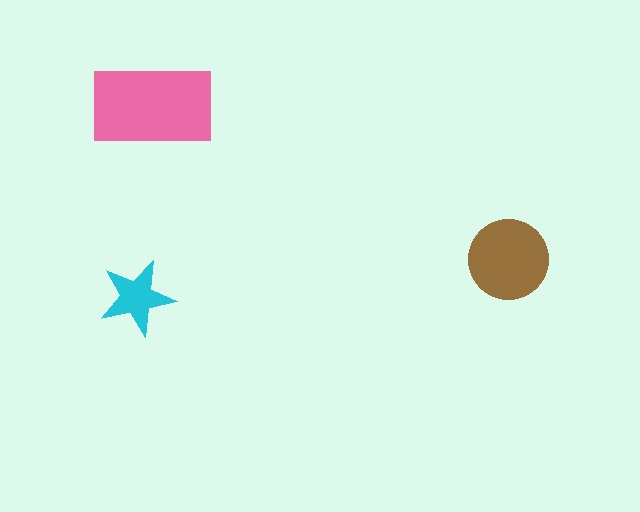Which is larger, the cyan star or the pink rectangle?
The pink rectangle.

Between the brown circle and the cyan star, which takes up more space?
The brown circle.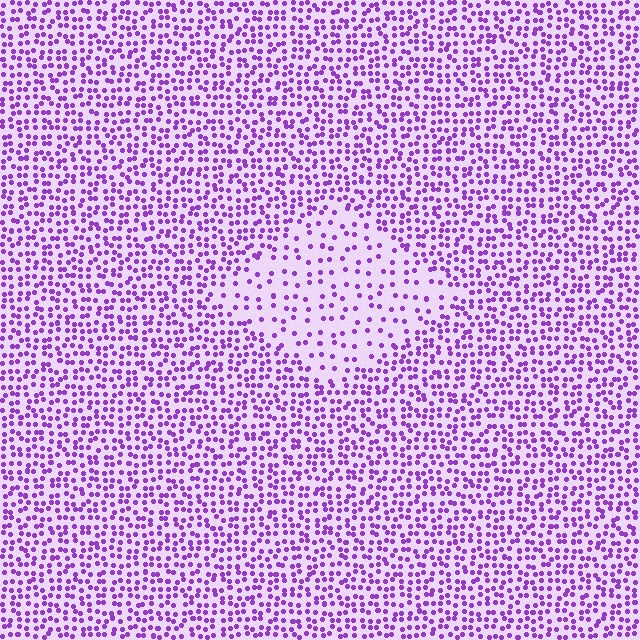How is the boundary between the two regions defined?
The boundary is defined by a change in element density (approximately 2.4x ratio). All elements are the same color, size, and shape.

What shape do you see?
I see a diamond.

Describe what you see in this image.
The image contains small purple elements arranged at two different densities. A diamond-shaped region is visible where the elements are less densely packed than the surrounding area.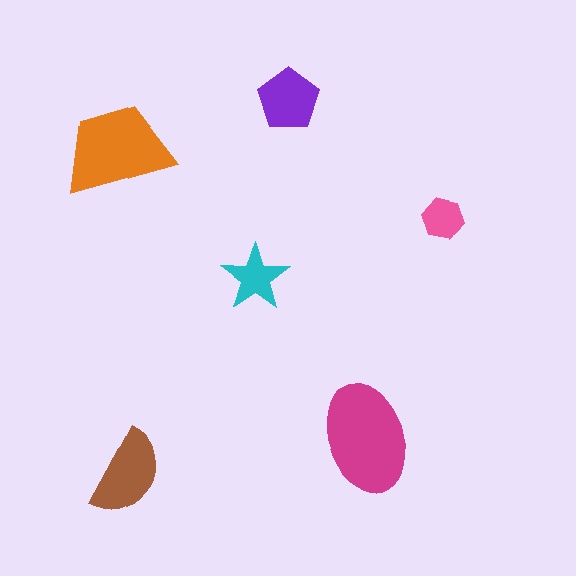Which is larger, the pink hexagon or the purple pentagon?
The purple pentagon.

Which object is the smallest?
The pink hexagon.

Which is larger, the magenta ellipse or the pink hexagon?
The magenta ellipse.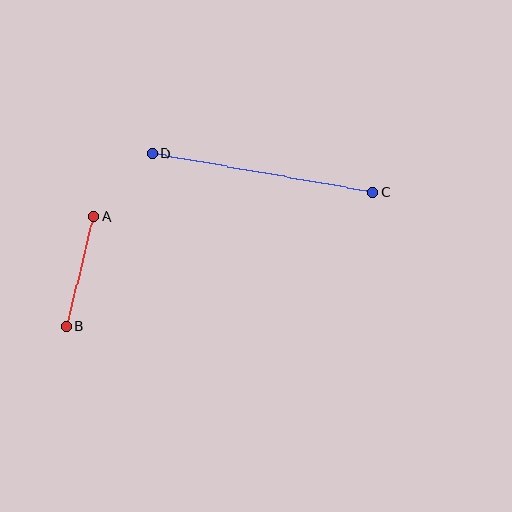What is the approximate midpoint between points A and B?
The midpoint is at approximately (80, 271) pixels.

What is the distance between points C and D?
The distance is approximately 224 pixels.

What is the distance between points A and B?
The distance is approximately 113 pixels.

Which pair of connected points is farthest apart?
Points C and D are farthest apart.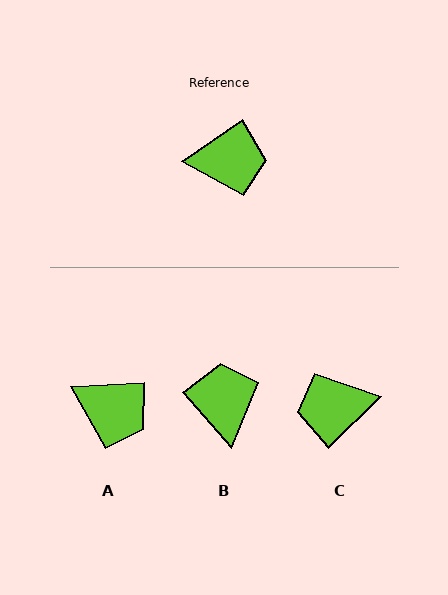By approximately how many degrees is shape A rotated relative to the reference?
Approximately 32 degrees clockwise.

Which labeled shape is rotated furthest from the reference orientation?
C, about 171 degrees away.